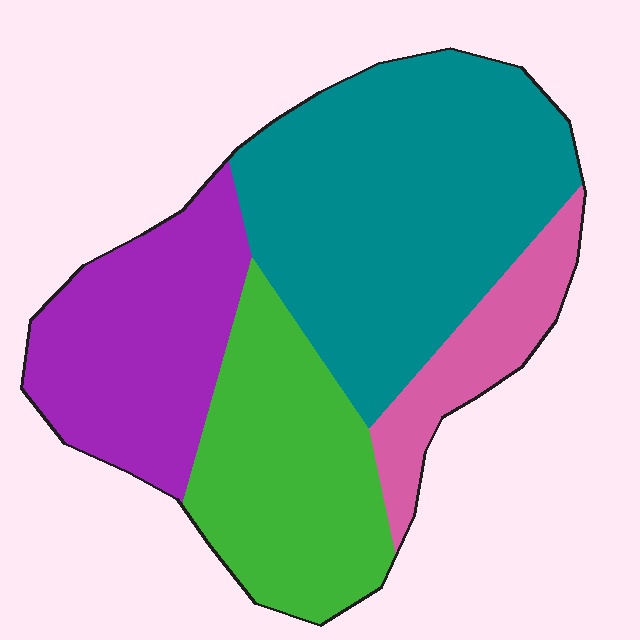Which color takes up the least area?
Pink, at roughly 10%.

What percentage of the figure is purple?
Purple covers about 25% of the figure.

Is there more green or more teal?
Teal.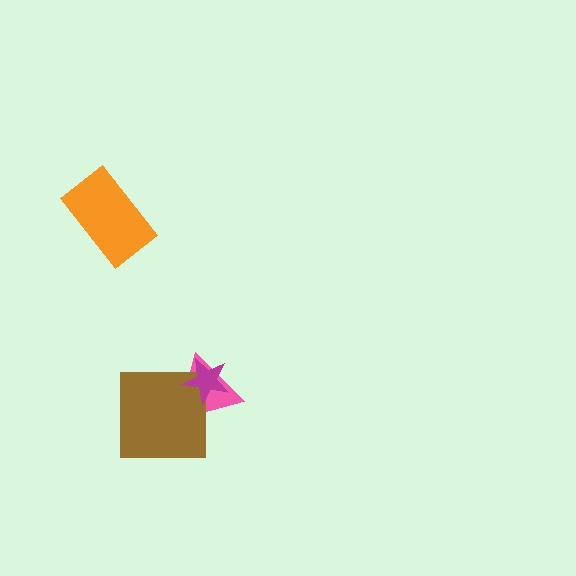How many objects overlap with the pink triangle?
2 objects overlap with the pink triangle.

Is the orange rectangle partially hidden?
No, no other shape covers it.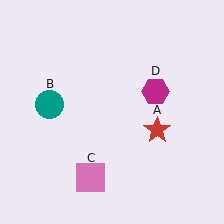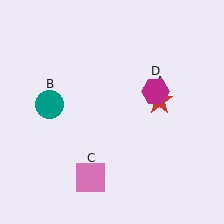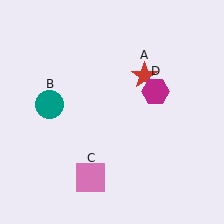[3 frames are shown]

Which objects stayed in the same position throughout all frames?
Teal circle (object B) and pink square (object C) and magenta hexagon (object D) remained stationary.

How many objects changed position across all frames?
1 object changed position: red star (object A).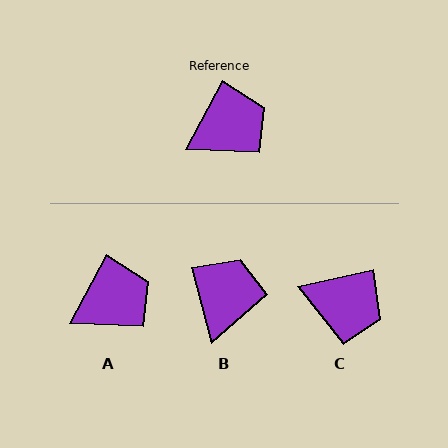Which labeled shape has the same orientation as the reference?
A.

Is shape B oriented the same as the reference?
No, it is off by about 43 degrees.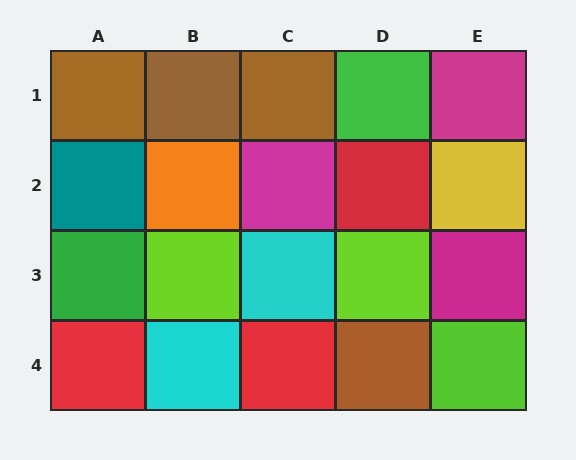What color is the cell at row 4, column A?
Red.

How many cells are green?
2 cells are green.